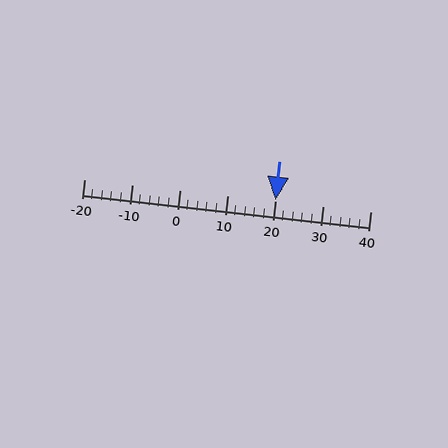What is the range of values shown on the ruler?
The ruler shows values from -20 to 40.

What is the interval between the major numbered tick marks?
The major tick marks are spaced 10 units apart.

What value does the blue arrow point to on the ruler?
The blue arrow points to approximately 20.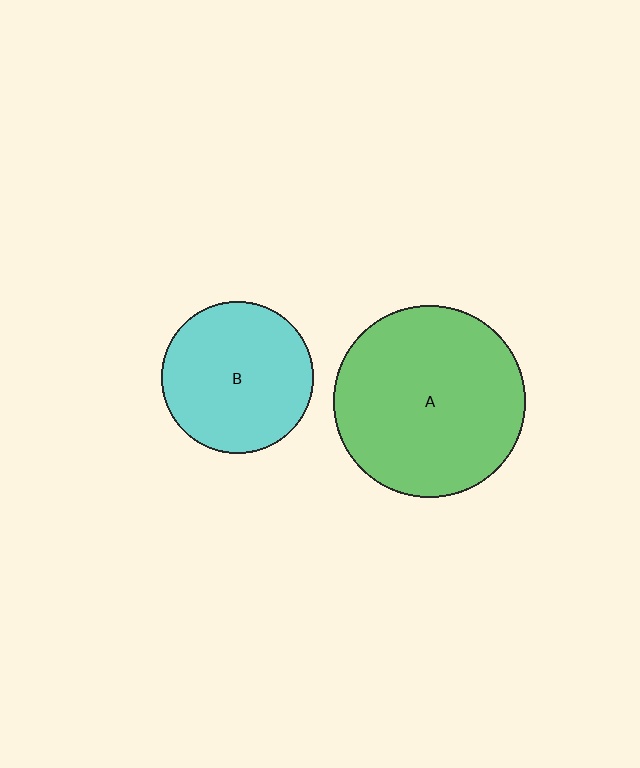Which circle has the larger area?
Circle A (green).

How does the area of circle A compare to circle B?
Approximately 1.6 times.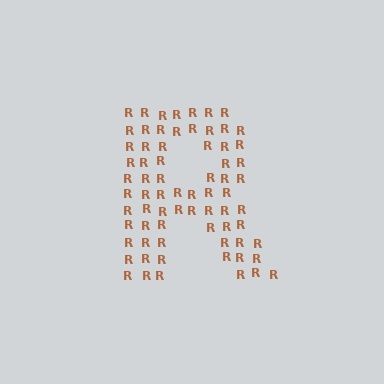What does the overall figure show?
The overall figure shows the letter R.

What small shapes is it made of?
It is made of small letter R's.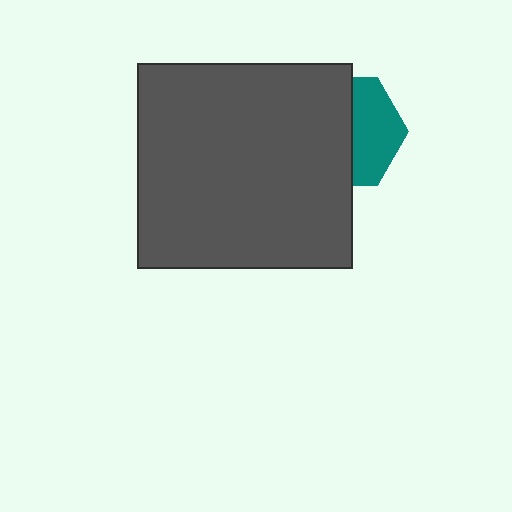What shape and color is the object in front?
The object in front is a dark gray rectangle.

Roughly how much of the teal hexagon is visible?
A small part of it is visible (roughly 43%).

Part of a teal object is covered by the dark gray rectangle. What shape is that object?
It is a hexagon.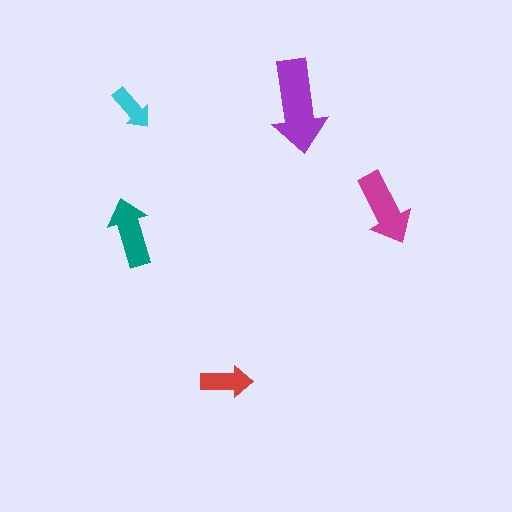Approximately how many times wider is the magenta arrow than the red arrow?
About 1.5 times wider.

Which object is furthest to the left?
The teal arrow is leftmost.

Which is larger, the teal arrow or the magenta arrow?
The magenta one.